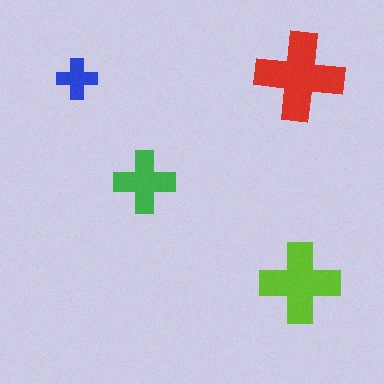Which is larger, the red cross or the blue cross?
The red one.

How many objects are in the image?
There are 4 objects in the image.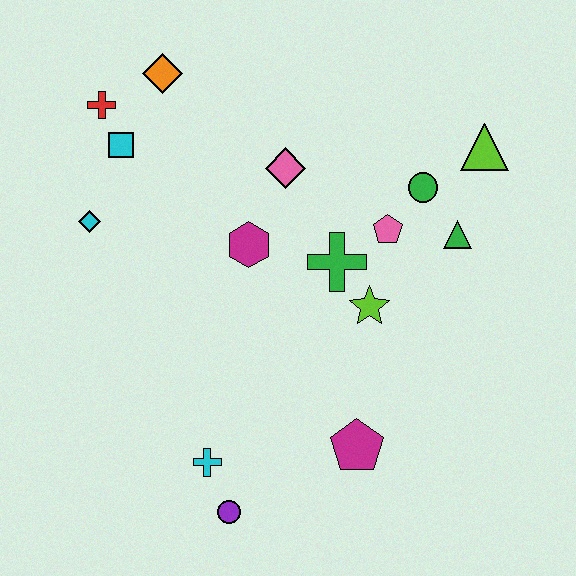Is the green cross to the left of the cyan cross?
No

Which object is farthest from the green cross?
The red cross is farthest from the green cross.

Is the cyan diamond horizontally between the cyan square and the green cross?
No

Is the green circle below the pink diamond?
Yes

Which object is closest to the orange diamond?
The red cross is closest to the orange diamond.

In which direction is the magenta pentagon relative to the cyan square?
The magenta pentagon is below the cyan square.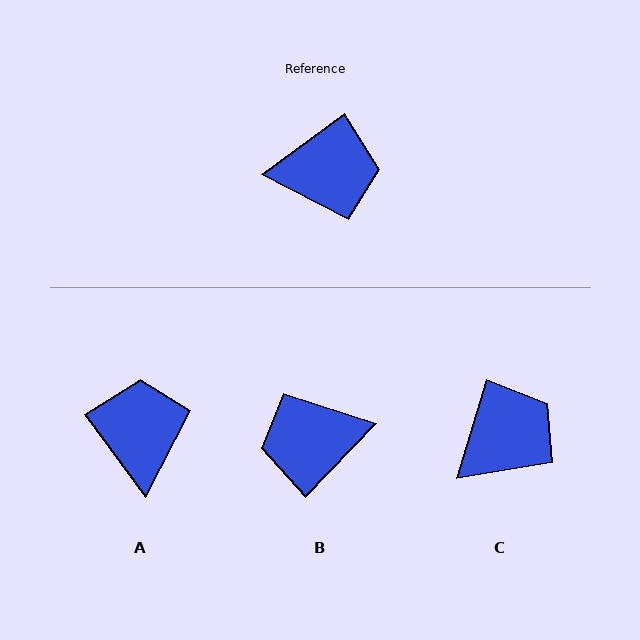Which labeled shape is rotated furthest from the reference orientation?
B, about 170 degrees away.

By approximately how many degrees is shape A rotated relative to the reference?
Approximately 90 degrees counter-clockwise.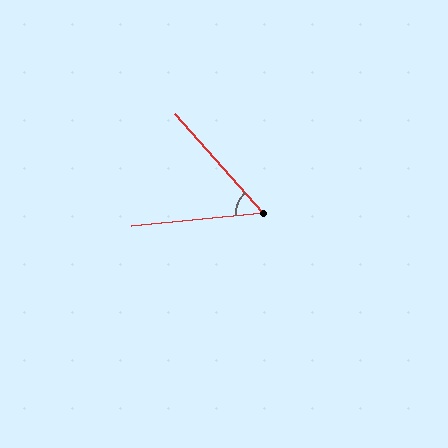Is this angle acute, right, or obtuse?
It is acute.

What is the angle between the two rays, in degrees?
Approximately 54 degrees.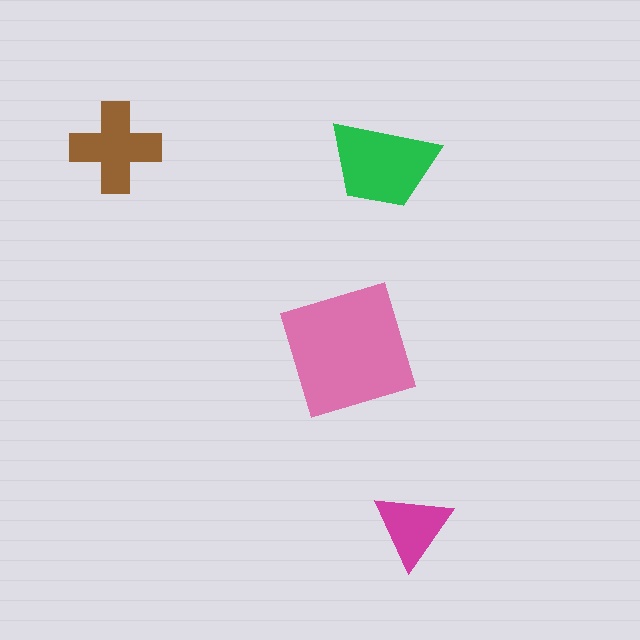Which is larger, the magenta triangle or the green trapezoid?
The green trapezoid.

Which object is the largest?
The pink square.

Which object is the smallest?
The magenta triangle.